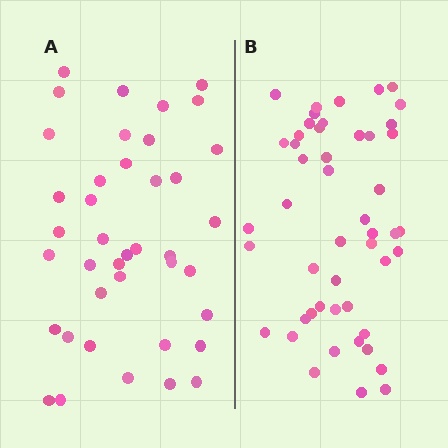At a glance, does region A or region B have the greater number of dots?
Region B (the right region) has more dots.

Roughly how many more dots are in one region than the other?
Region B has roughly 8 or so more dots than region A.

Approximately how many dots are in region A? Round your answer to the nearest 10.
About 40 dots.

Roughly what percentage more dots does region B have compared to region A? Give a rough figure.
About 20% more.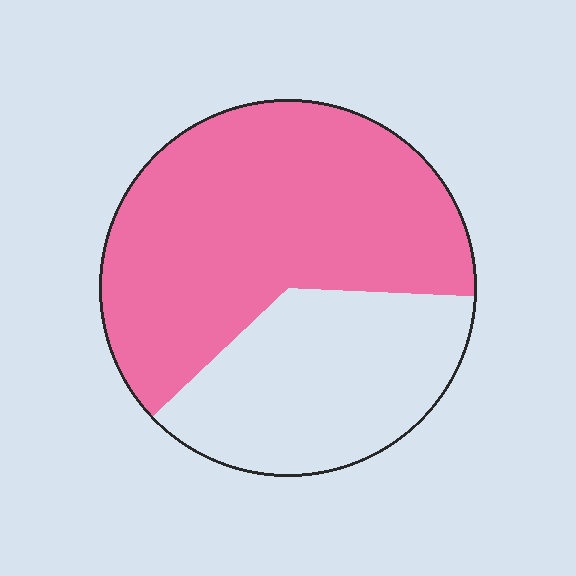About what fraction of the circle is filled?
About five eighths (5/8).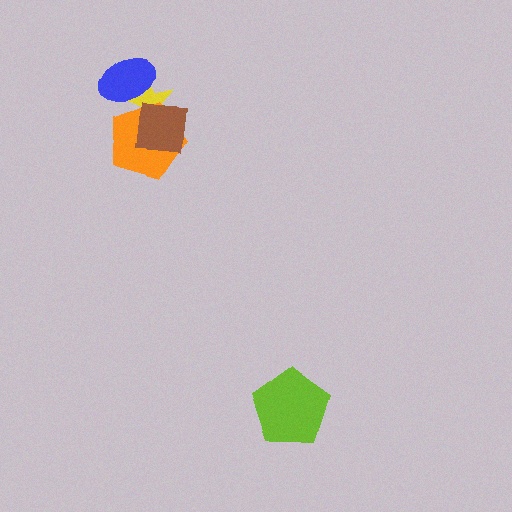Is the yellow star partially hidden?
Yes, it is partially covered by another shape.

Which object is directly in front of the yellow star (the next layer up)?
The orange pentagon is directly in front of the yellow star.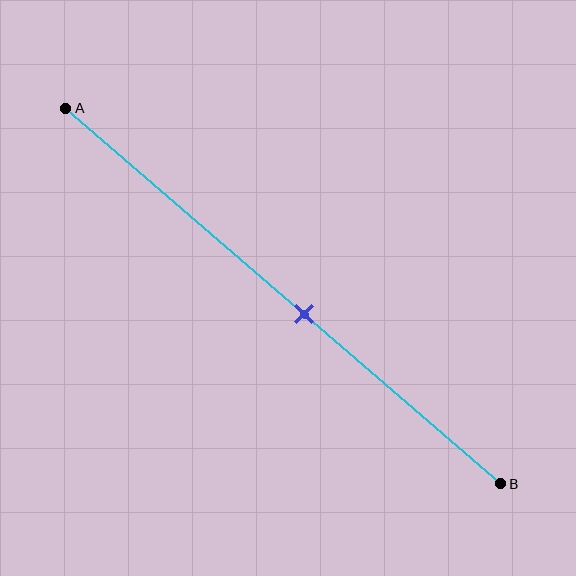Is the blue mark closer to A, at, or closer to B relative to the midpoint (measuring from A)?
The blue mark is closer to point B than the midpoint of segment AB.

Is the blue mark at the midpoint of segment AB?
No, the mark is at about 55% from A, not at the 50% midpoint.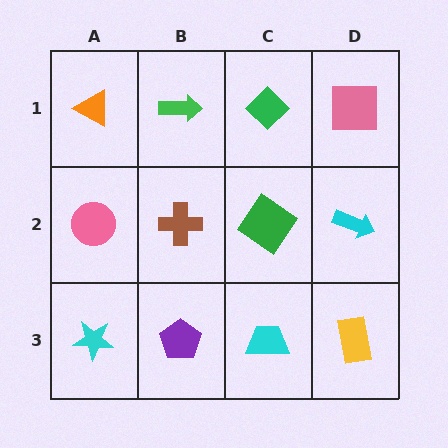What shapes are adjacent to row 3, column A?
A pink circle (row 2, column A), a purple pentagon (row 3, column B).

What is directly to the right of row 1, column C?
A pink square.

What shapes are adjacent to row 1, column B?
A brown cross (row 2, column B), an orange triangle (row 1, column A), a green diamond (row 1, column C).